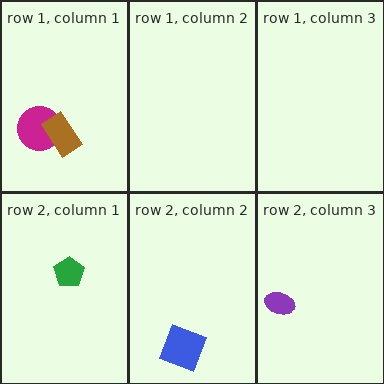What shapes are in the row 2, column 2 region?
The blue square.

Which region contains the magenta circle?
The row 1, column 1 region.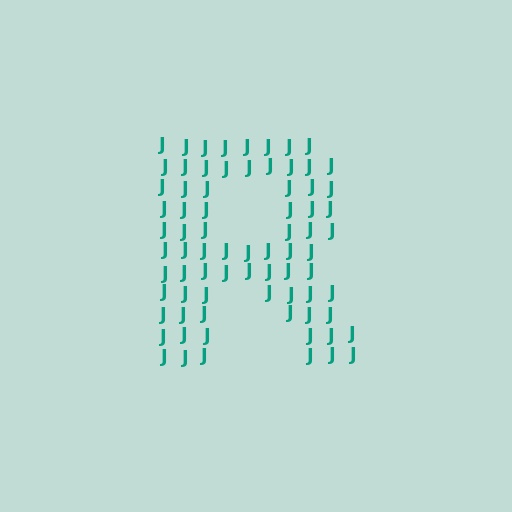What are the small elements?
The small elements are letter J's.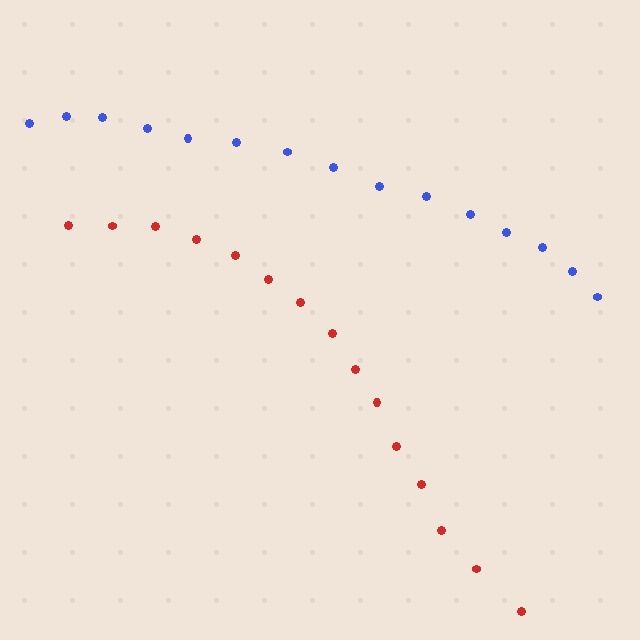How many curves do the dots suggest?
There are 2 distinct paths.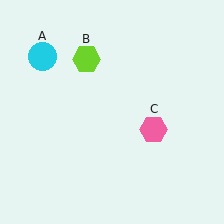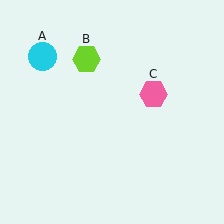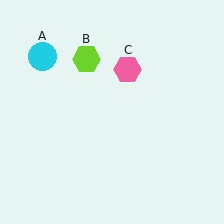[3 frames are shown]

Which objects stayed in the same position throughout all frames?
Cyan circle (object A) and lime hexagon (object B) remained stationary.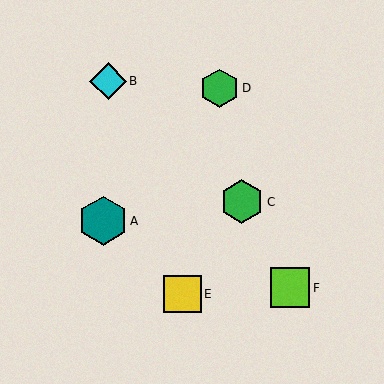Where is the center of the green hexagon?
The center of the green hexagon is at (219, 88).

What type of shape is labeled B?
Shape B is a cyan diamond.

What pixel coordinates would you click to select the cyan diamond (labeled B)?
Click at (108, 81) to select the cyan diamond B.